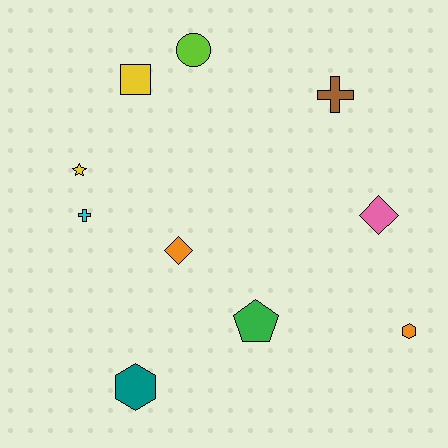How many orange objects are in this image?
There are 2 orange objects.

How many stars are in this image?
There is 1 star.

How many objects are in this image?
There are 10 objects.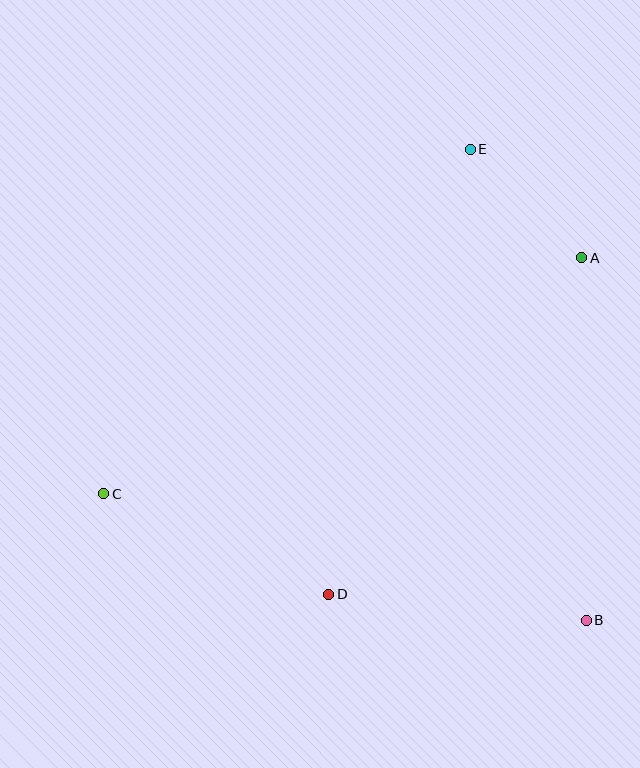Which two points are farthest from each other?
Points A and C are farthest from each other.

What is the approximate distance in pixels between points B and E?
The distance between B and E is approximately 485 pixels.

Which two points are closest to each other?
Points A and E are closest to each other.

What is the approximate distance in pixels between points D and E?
The distance between D and E is approximately 467 pixels.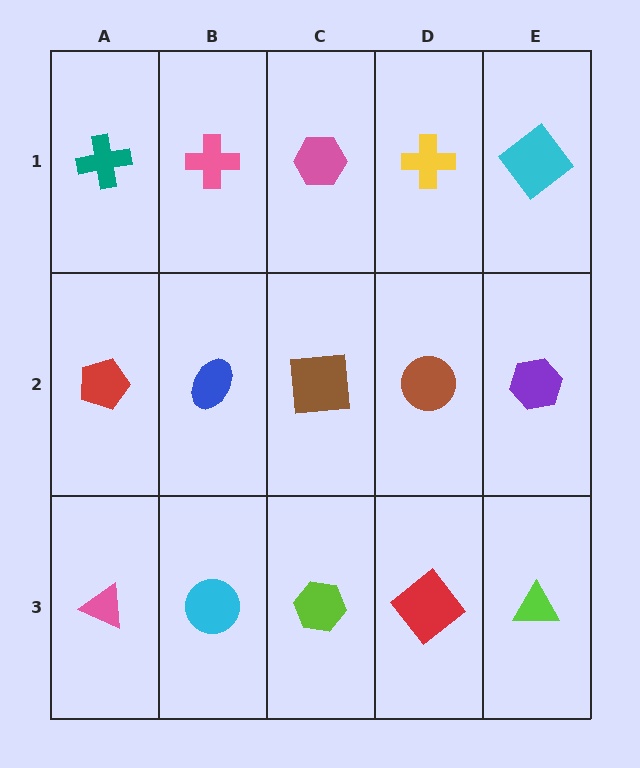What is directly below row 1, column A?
A red pentagon.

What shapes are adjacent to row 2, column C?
A pink hexagon (row 1, column C), a lime hexagon (row 3, column C), a blue ellipse (row 2, column B), a brown circle (row 2, column D).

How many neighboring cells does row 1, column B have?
3.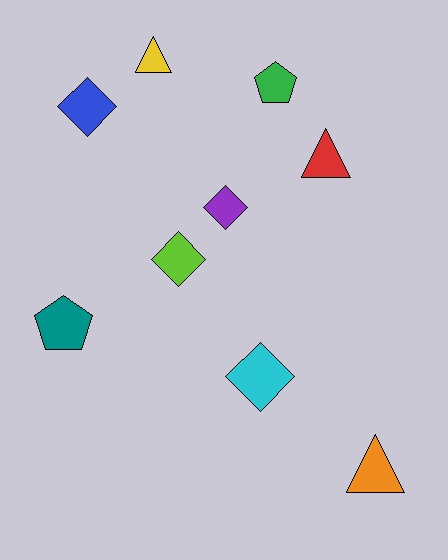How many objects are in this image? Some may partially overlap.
There are 9 objects.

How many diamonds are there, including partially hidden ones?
There are 4 diamonds.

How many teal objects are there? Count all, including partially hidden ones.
There is 1 teal object.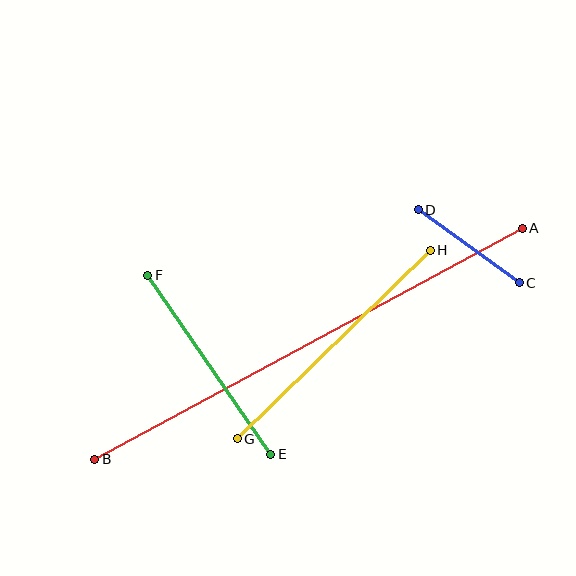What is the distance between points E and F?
The distance is approximately 217 pixels.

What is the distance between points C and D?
The distance is approximately 124 pixels.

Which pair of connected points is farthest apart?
Points A and B are farthest apart.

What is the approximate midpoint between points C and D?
The midpoint is at approximately (469, 246) pixels.